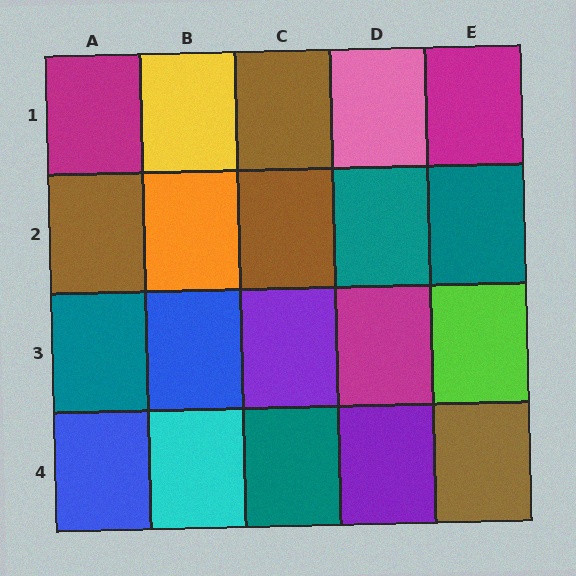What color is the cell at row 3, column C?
Purple.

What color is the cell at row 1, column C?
Brown.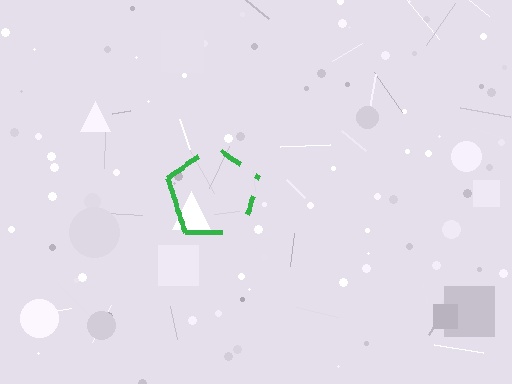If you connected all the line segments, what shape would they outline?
They would outline a pentagon.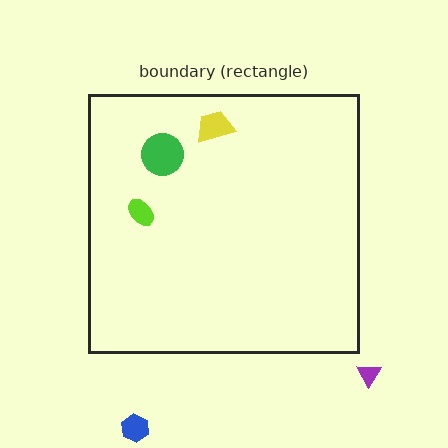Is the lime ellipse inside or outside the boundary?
Inside.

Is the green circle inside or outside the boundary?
Inside.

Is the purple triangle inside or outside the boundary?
Outside.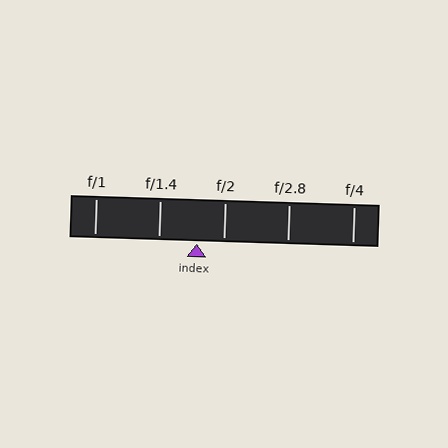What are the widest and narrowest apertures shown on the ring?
The widest aperture shown is f/1 and the narrowest is f/4.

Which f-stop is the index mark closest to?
The index mark is closest to f/2.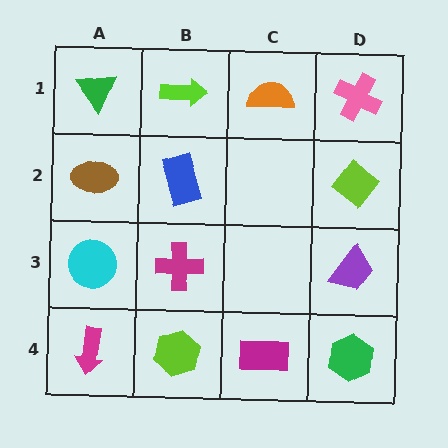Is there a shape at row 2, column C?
No, that cell is empty.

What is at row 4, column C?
A magenta rectangle.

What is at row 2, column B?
A blue rectangle.